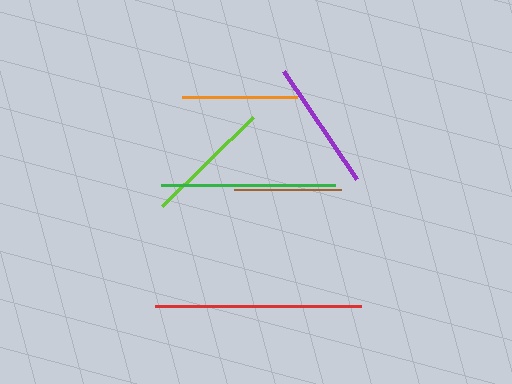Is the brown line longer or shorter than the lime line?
The lime line is longer than the brown line.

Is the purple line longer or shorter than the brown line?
The purple line is longer than the brown line.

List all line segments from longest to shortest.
From longest to shortest: red, green, purple, lime, orange, brown.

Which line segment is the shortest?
The brown line is the shortest at approximately 106 pixels.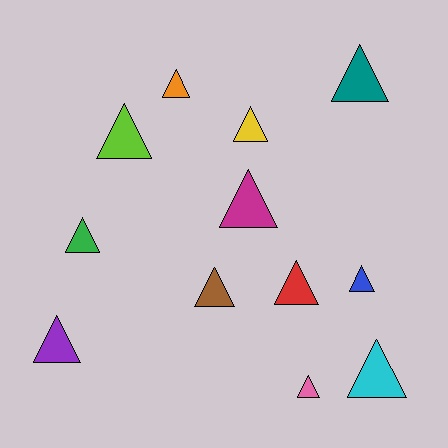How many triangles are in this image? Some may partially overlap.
There are 12 triangles.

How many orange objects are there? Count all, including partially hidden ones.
There is 1 orange object.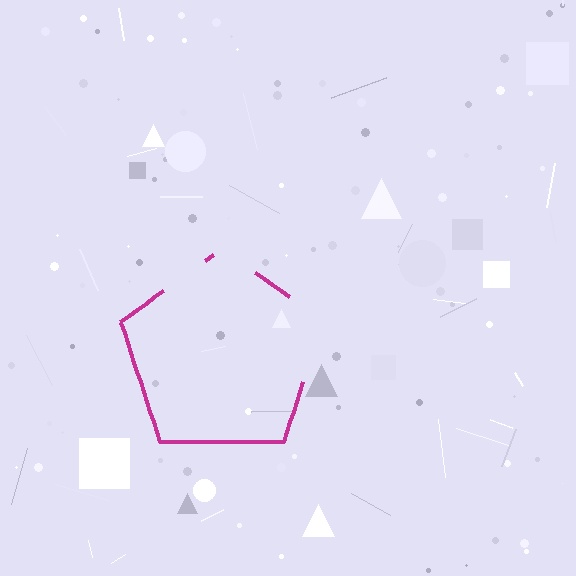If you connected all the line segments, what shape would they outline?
They would outline a pentagon.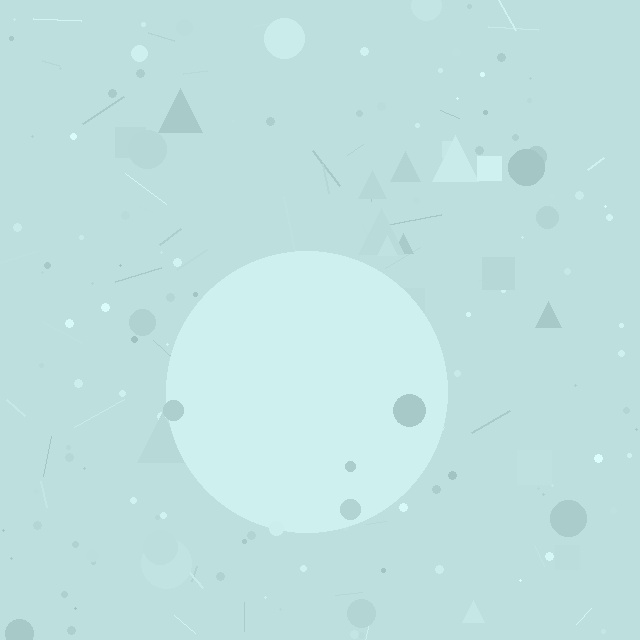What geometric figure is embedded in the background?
A circle is embedded in the background.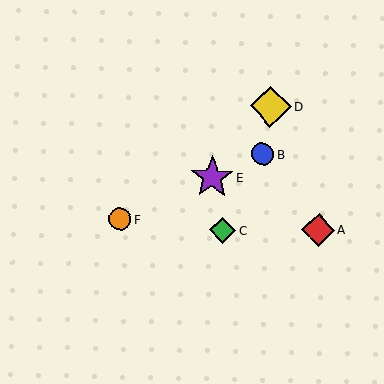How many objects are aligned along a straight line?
3 objects (B, E, F) are aligned along a straight line.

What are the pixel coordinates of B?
Object B is at (263, 154).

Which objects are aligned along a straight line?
Objects B, E, F are aligned along a straight line.